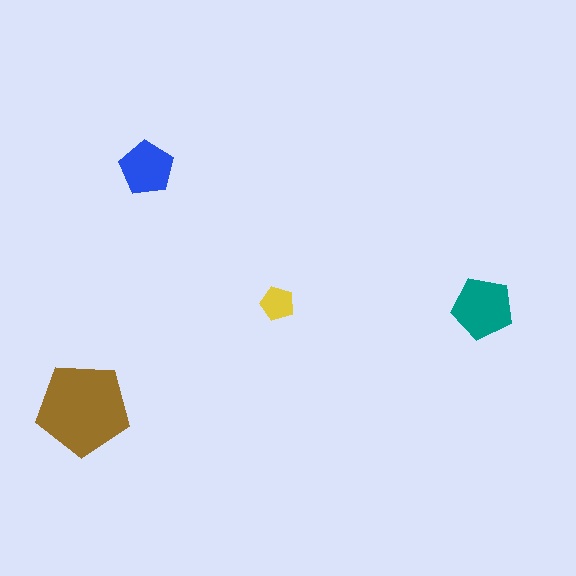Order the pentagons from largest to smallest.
the brown one, the teal one, the blue one, the yellow one.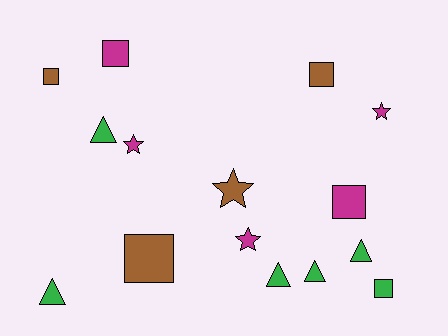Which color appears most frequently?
Green, with 6 objects.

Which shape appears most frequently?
Square, with 6 objects.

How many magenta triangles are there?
There are no magenta triangles.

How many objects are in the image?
There are 15 objects.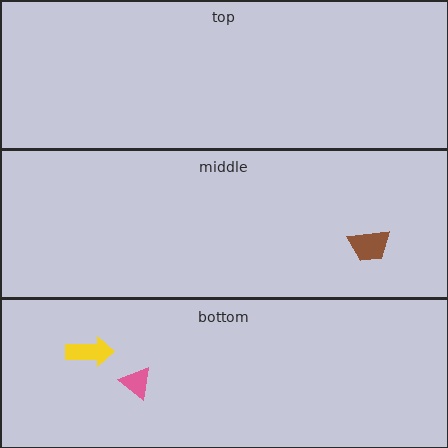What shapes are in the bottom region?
The yellow arrow, the pink triangle.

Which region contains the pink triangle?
The bottom region.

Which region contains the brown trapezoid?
The middle region.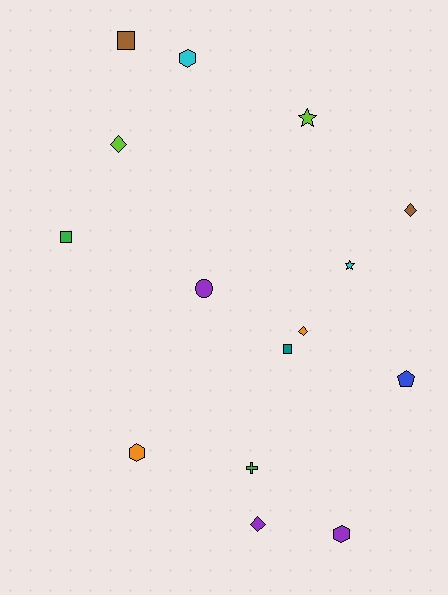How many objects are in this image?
There are 15 objects.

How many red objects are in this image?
There are no red objects.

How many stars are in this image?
There are 2 stars.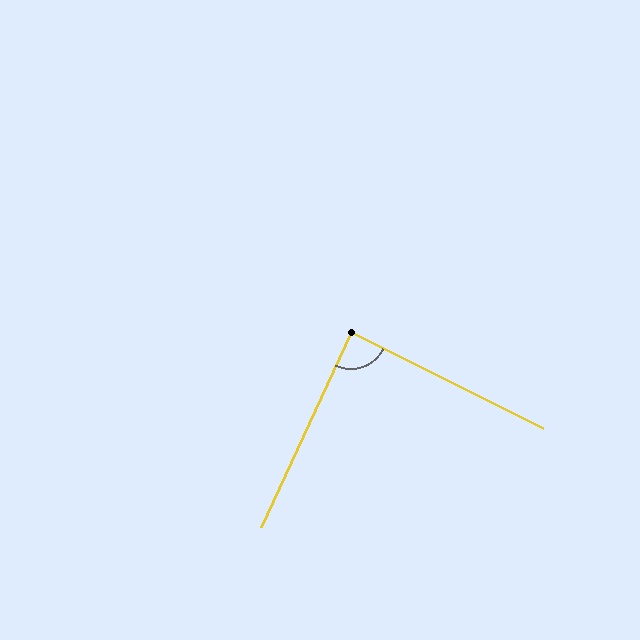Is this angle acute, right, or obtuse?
It is approximately a right angle.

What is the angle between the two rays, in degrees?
Approximately 88 degrees.